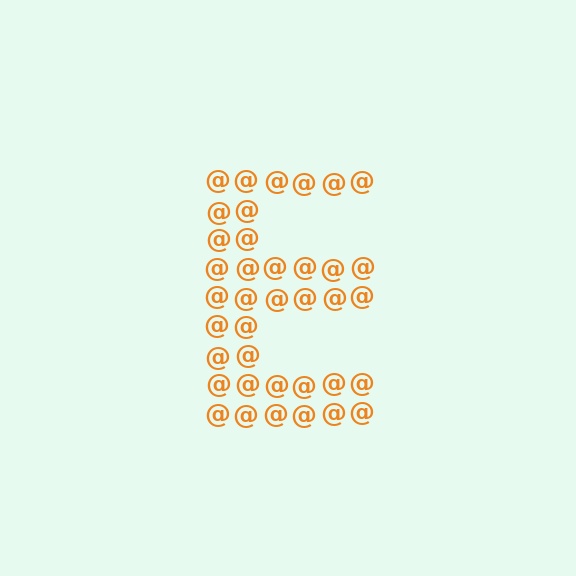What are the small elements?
The small elements are at signs.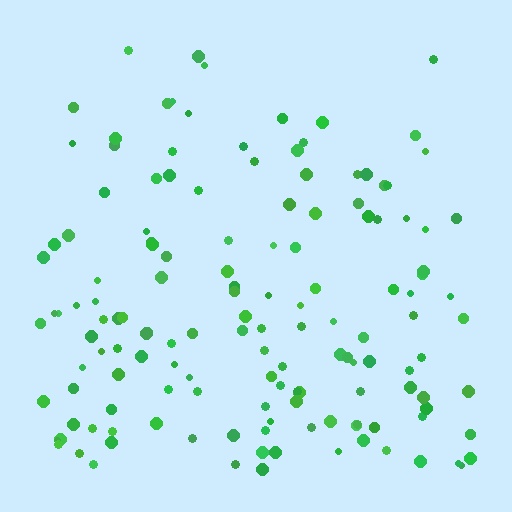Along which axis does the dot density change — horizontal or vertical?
Vertical.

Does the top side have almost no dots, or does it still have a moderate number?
Still a moderate number, just noticeably fewer than the bottom.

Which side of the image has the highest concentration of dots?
The bottom.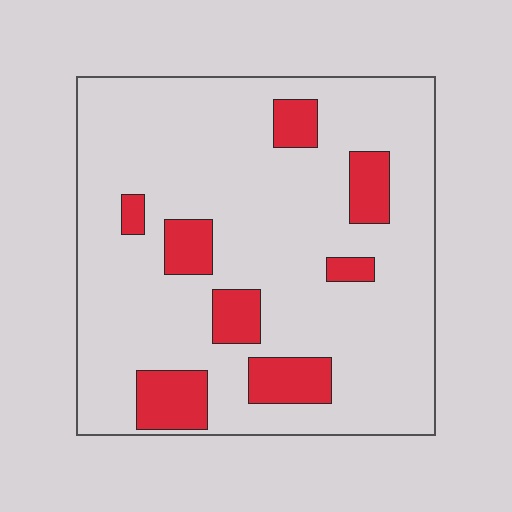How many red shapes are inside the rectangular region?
8.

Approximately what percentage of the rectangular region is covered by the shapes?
Approximately 15%.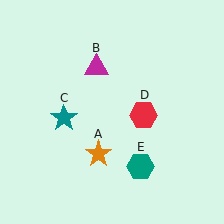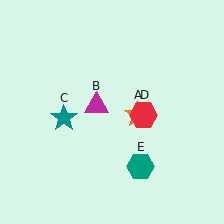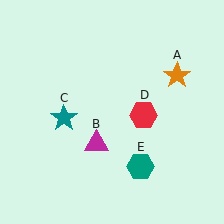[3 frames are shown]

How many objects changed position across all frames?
2 objects changed position: orange star (object A), magenta triangle (object B).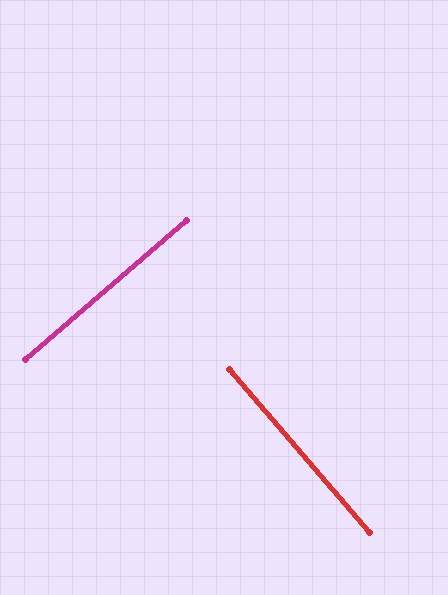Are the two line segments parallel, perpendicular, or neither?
Perpendicular — they meet at approximately 90°.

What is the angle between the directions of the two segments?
Approximately 90 degrees.